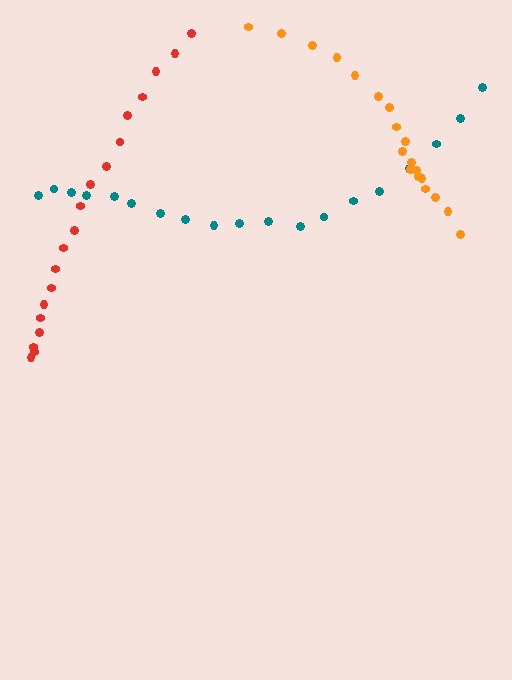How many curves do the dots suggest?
There are 3 distinct paths.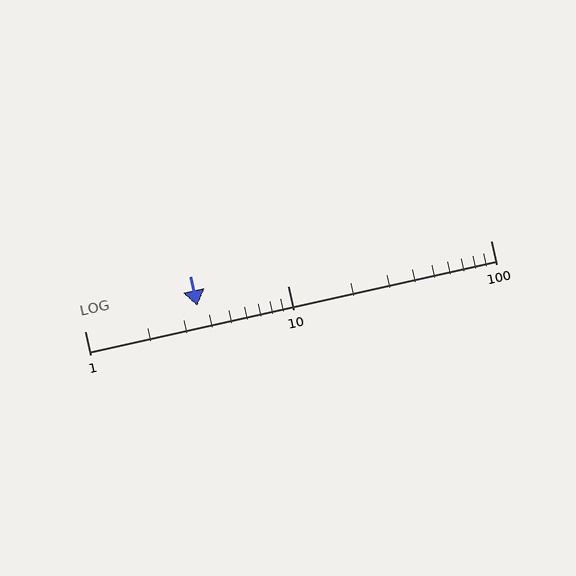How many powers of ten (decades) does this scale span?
The scale spans 2 decades, from 1 to 100.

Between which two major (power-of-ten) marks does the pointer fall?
The pointer is between 1 and 10.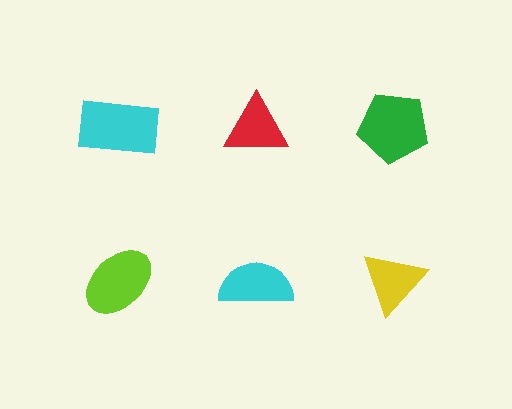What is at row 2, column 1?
A lime ellipse.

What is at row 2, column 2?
A cyan semicircle.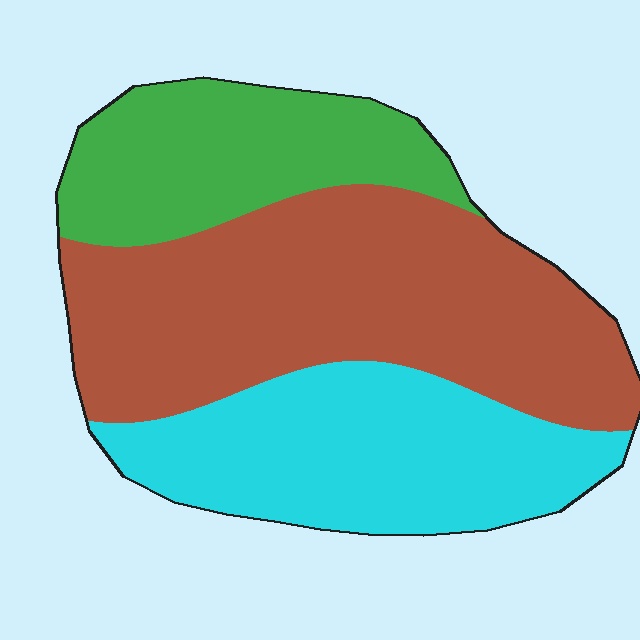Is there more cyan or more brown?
Brown.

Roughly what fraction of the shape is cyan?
Cyan covers around 30% of the shape.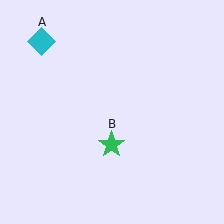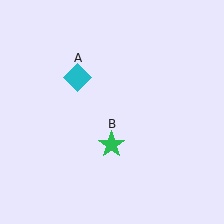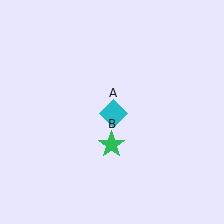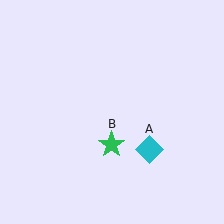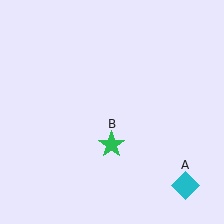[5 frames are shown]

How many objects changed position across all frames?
1 object changed position: cyan diamond (object A).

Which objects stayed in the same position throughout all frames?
Green star (object B) remained stationary.